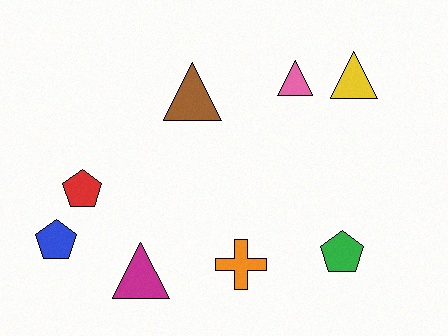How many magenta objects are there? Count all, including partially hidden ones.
There is 1 magenta object.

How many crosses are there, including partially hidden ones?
There is 1 cross.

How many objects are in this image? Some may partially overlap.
There are 8 objects.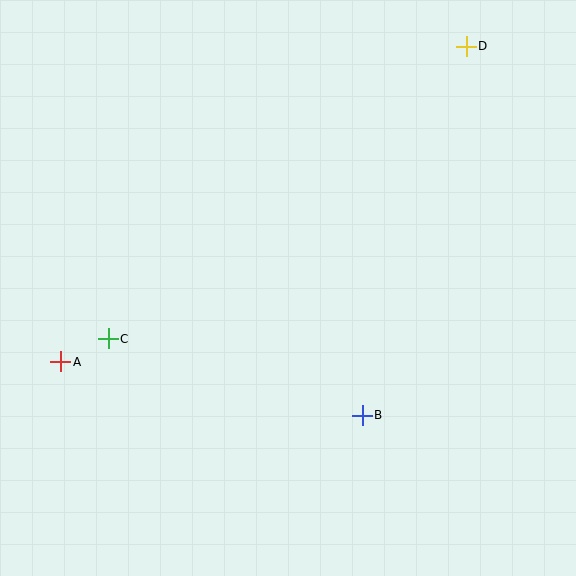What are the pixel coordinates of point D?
Point D is at (466, 46).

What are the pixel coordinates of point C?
Point C is at (108, 339).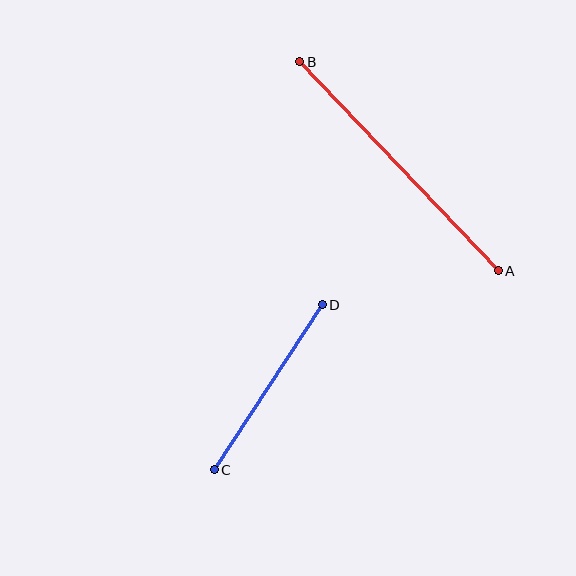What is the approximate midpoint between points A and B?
The midpoint is at approximately (399, 166) pixels.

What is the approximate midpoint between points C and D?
The midpoint is at approximately (268, 387) pixels.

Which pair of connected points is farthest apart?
Points A and B are farthest apart.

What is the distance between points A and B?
The distance is approximately 288 pixels.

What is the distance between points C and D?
The distance is approximately 197 pixels.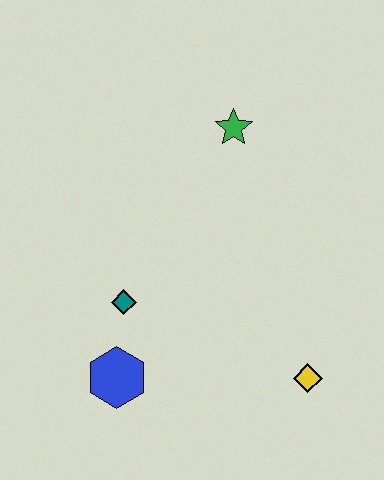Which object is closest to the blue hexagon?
The teal diamond is closest to the blue hexagon.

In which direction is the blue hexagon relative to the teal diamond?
The blue hexagon is below the teal diamond.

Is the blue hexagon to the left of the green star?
Yes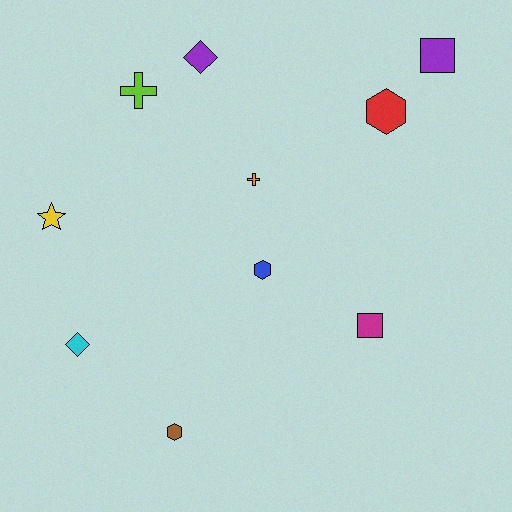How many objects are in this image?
There are 10 objects.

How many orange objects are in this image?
There is 1 orange object.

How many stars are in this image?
There is 1 star.